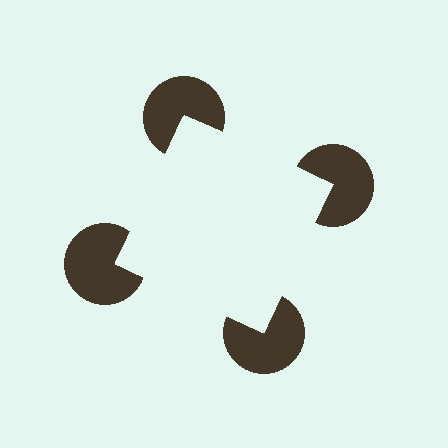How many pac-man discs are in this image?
There are 4 — one at each vertex of the illusory square.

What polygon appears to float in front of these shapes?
An illusory square — its edges are inferred from the aligned wedge cuts in the pac-man discs, not physically drawn.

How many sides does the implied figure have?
4 sides.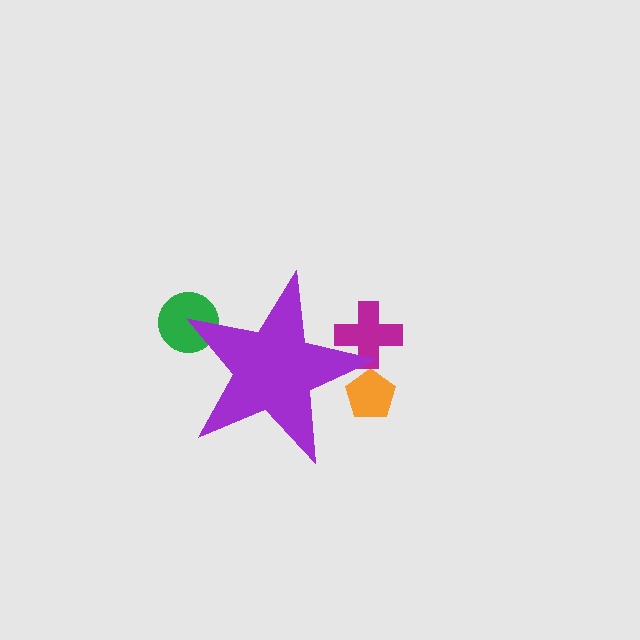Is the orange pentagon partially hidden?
Yes, the orange pentagon is partially hidden behind the purple star.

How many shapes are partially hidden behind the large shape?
3 shapes are partially hidden.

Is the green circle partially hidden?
Yes, the green circle is partially hidden behind the purple star.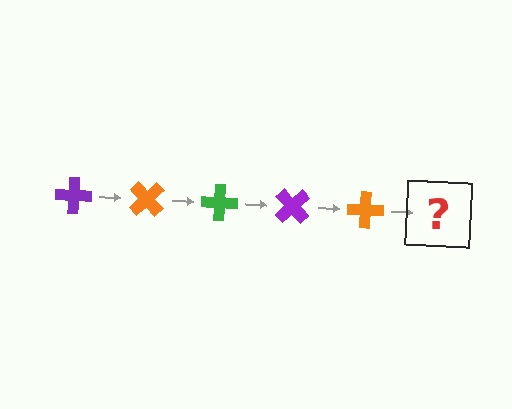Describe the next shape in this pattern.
It should be a green cross, rotated 225 degrees from the start.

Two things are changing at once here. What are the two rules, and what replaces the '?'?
The two rules are that it rotates 45 degrees each step and the color cycles through purple, orange, and green. The '?' should be a green cross, rotated 225 degrees from the start.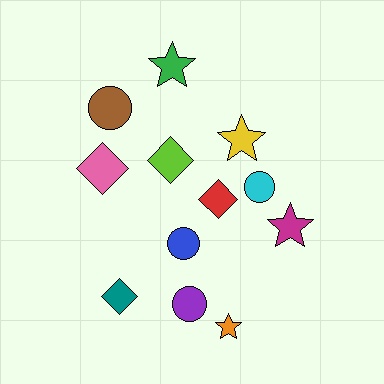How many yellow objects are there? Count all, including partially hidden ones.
There is 1 yellow object.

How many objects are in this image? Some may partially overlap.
There are 12 objects.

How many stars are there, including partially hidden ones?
There are 4 stars.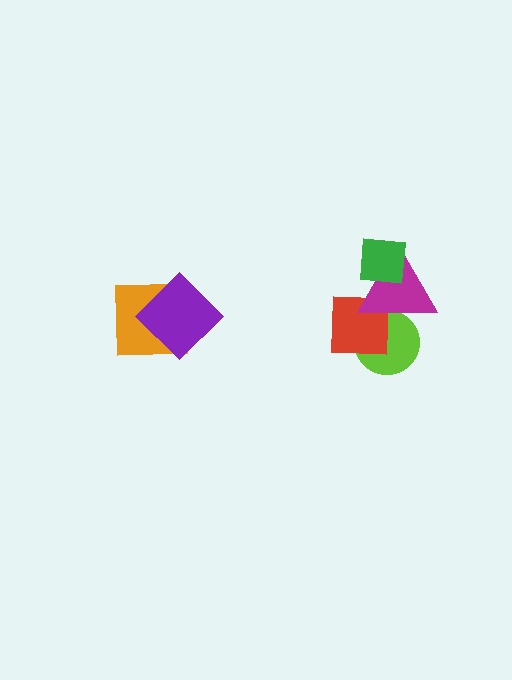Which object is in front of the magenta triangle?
The green square is in front of the magenta triangle.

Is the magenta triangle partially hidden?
Yes, it is partially covered by another shape.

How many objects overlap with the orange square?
1 object overlaps with the orange square.